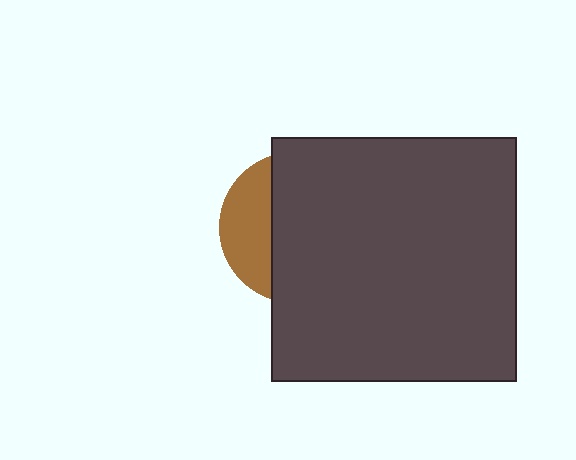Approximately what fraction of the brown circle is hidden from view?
Roughly 69% of the brown circle is hidden behind the dark gray square.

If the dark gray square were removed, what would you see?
You would see the complete brown circle.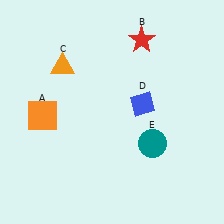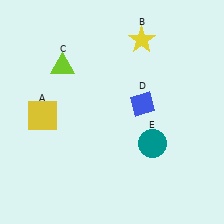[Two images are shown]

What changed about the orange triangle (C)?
In Image 1, C is orange. In Image 2, it changed to lime.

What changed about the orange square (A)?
In Image 1, A is orange. In Image 2, it changed to yellow.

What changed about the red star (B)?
In Image 1, B is red. In Image 2, it changed to yellow.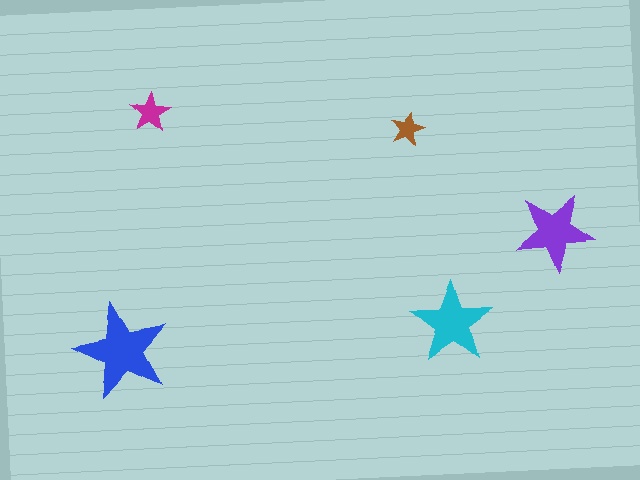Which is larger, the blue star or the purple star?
The blue one.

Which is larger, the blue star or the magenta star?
The blue one.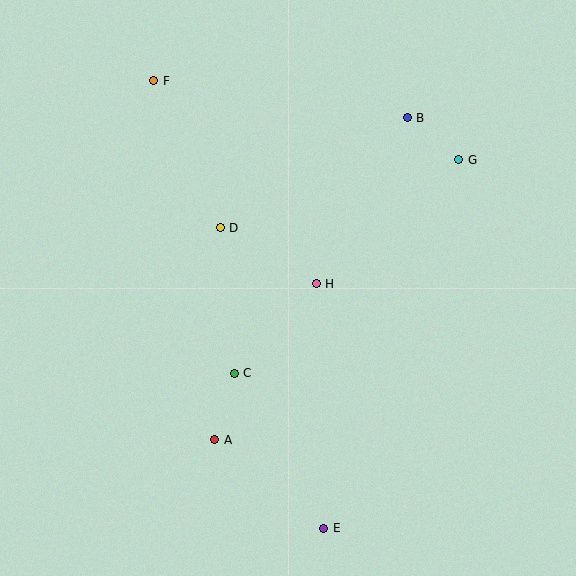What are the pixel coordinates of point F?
Point F is at (154, 81).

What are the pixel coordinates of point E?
Point E is at (324, 528).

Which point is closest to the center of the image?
Point H at (316, 284) is closest to the center.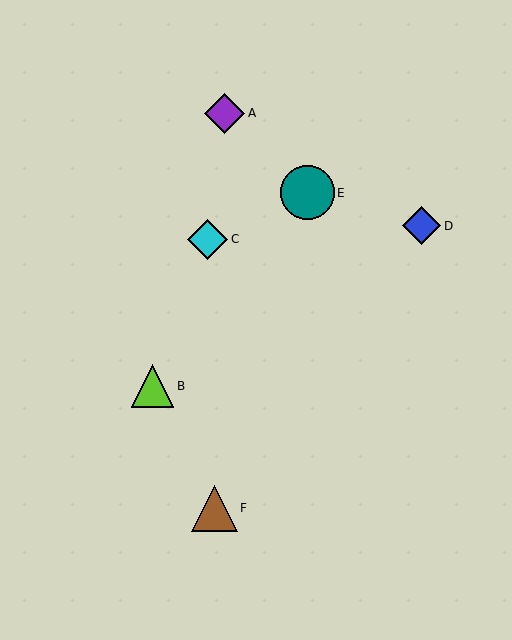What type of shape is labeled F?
Shape F is a brown triangle.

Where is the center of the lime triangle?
The center of the lime triangle is at (153, 386).